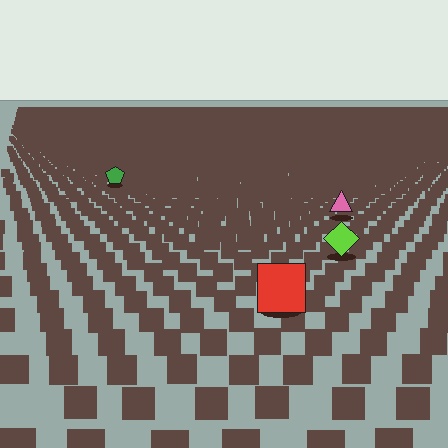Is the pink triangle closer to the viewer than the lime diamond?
No. The lime diamond is closer — you can tell from the texture gradient: the ground texture is coarser near it.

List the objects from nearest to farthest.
From nearest to farthest: the red square, the lime diamond, the pink triangle, the green pentagon.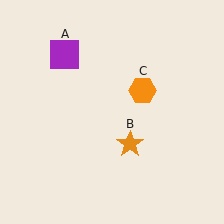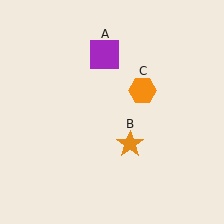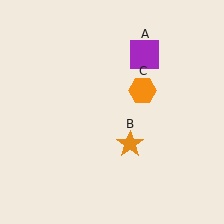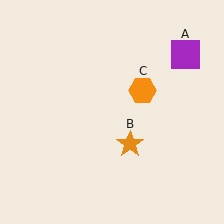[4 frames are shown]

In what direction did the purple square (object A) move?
The purple square (object A) moved right.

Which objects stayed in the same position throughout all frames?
Orange star (object B) and orange hexagon (object C) remained stationary.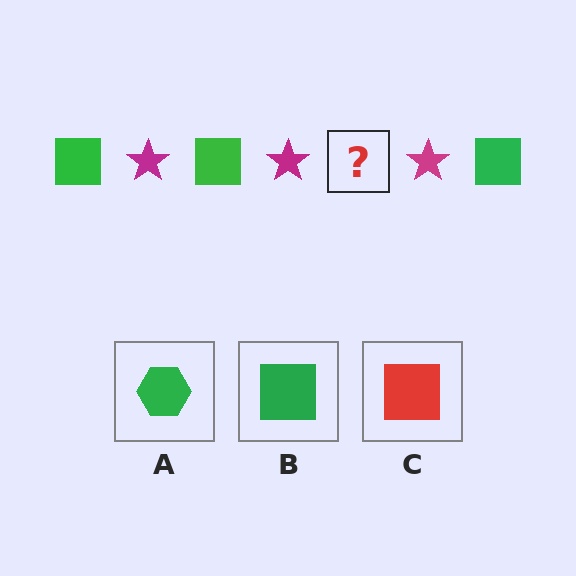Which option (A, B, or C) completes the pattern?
B.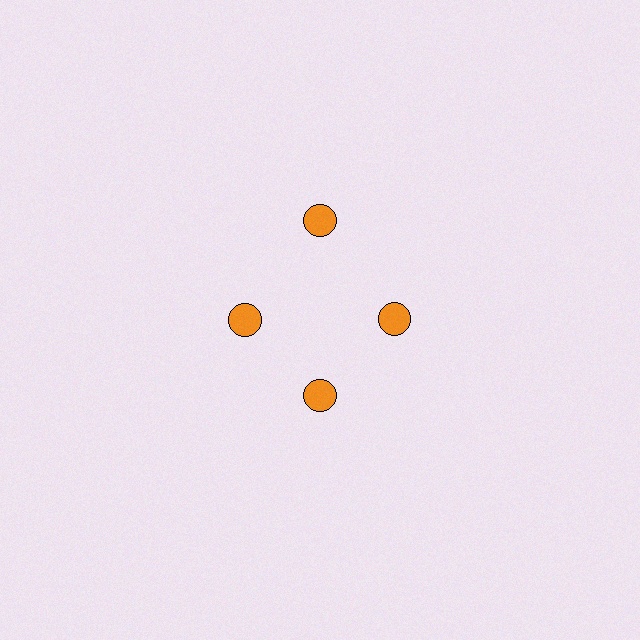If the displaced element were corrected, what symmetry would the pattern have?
It would have 4-fold rotational symmetry — the pattern would map onto itself every 90 degrees.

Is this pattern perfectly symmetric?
No. The 4 orange circles are arranged in a ring, but one element near the 12 o'clock position is pushed outward from the center, breaking the 4-fold rotational symmetry.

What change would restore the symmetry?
The symmetry would be restored by moving it inward, back onto the ring so that all 4 circles sit at equal angles and equal distance from the center.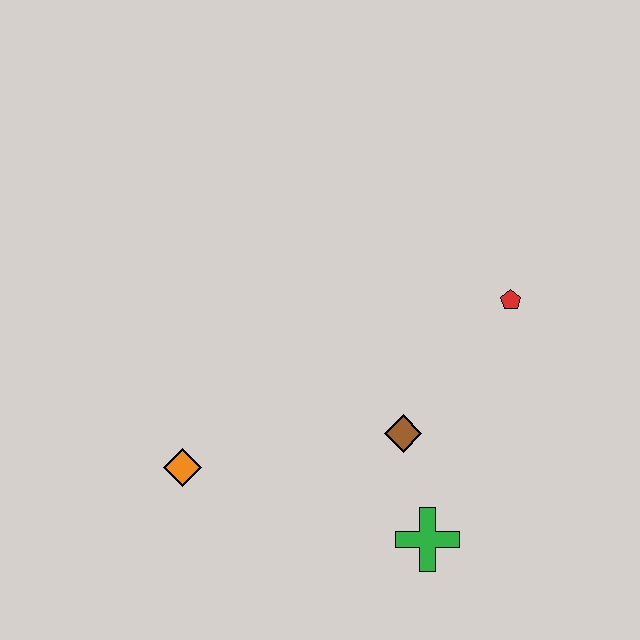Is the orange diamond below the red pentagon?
Yes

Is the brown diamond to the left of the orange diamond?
No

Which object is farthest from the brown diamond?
The orange diamond is farthest from the brown diamond.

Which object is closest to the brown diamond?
The green cross is closest to the brown diamond.